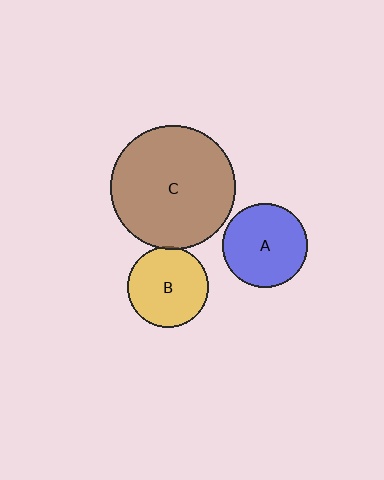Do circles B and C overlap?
Yes.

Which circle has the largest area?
Circle C (brown).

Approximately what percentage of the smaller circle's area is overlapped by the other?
Approximately 5%.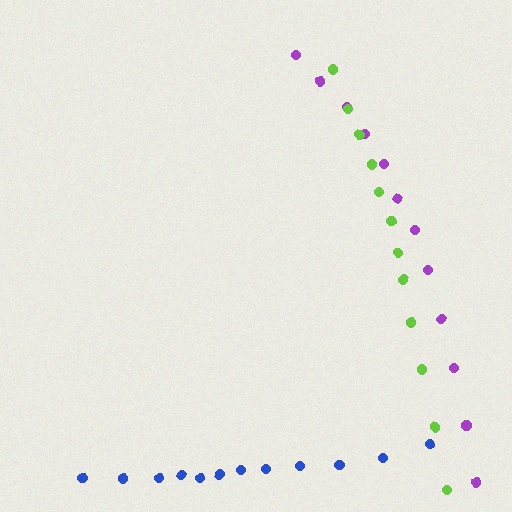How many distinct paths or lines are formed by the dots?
There are 3 distinct paths.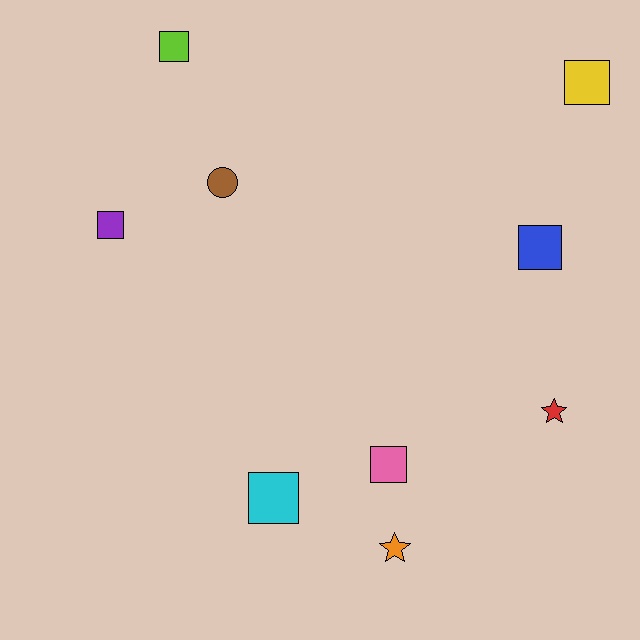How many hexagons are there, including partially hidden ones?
There are no hexagons.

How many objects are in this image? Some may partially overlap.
There are 9 objects.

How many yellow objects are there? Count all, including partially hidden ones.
There is 1 yellow object.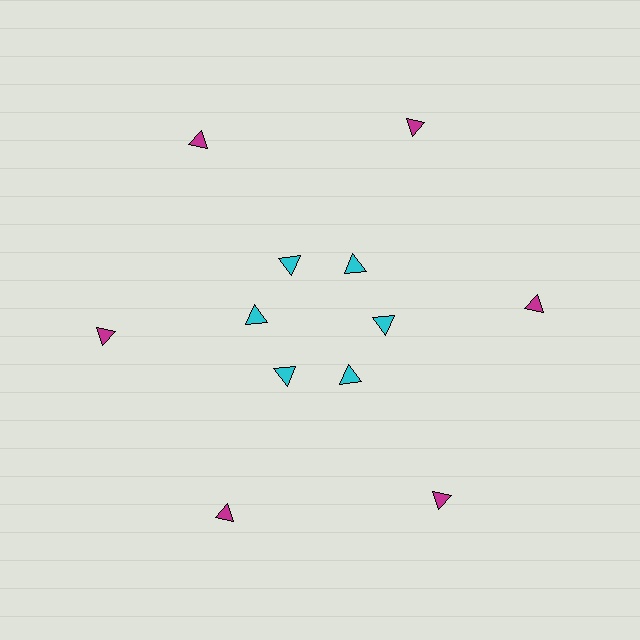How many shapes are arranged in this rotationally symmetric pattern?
There are 12 shapes, arranged in 6 groups of 2.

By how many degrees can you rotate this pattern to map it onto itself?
The pattern maps onto itself every 60 degrees of rotation.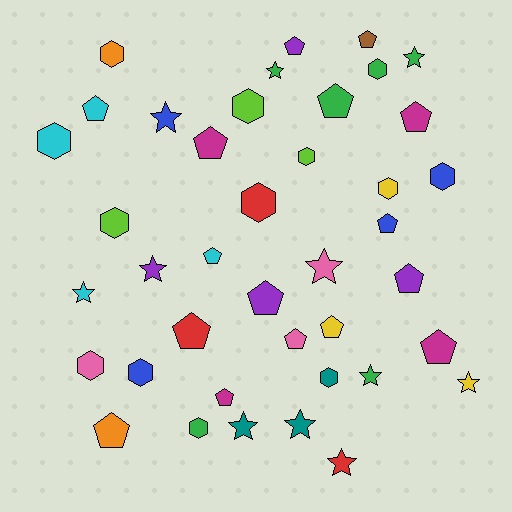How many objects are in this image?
There are 40 objects.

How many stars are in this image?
There are 11 stars.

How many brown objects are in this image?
There is 1 brown object.